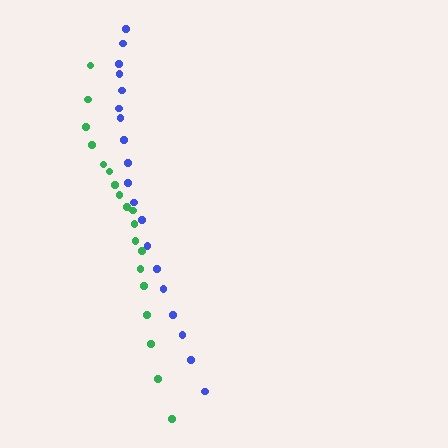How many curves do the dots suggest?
There are 2 distinct paths.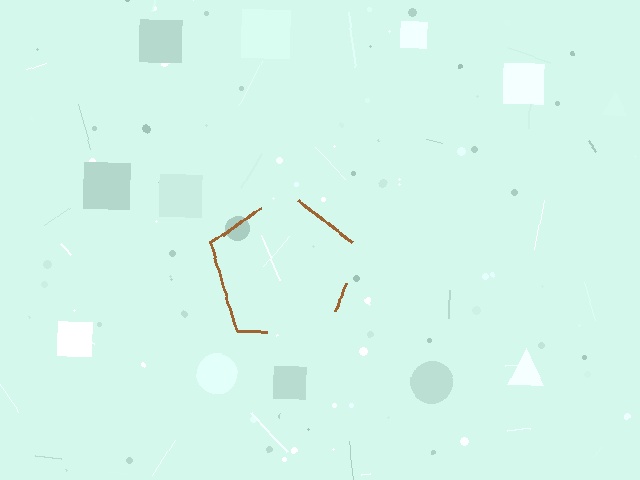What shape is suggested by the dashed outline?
The dashed outline suggests a pentagon.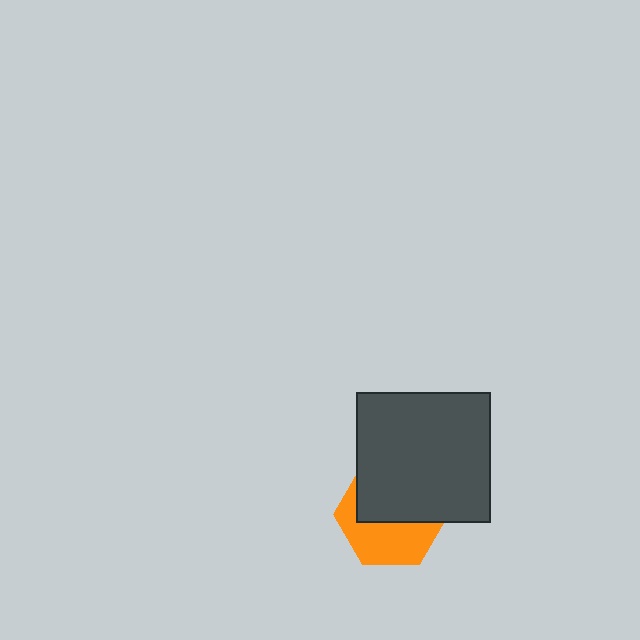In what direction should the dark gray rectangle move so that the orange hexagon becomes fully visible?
The dark gray rectangle should move up. That is the shortest direction to clear the overlap and leave the orange hexagon fully visible.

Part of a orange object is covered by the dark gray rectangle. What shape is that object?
It is a hexagon.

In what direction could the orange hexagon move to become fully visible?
The orange hexagon could move down. That would shift it out from behind the dark gray rectangle entirely.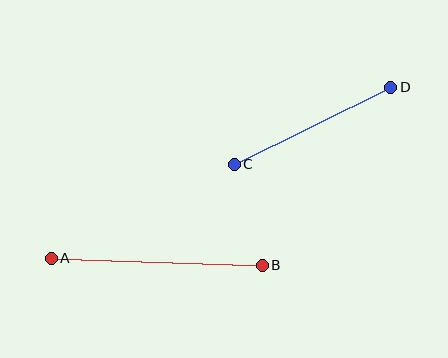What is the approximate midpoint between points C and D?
The midpoint is at approximately (312, 126) pixels.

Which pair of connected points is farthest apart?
Points A and B are farthest apart.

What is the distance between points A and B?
The distance is approximately 211 pixels.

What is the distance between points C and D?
The distance is approximately 175 pixels.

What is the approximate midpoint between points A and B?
The midpoint is at approximately (157, 262) pixels.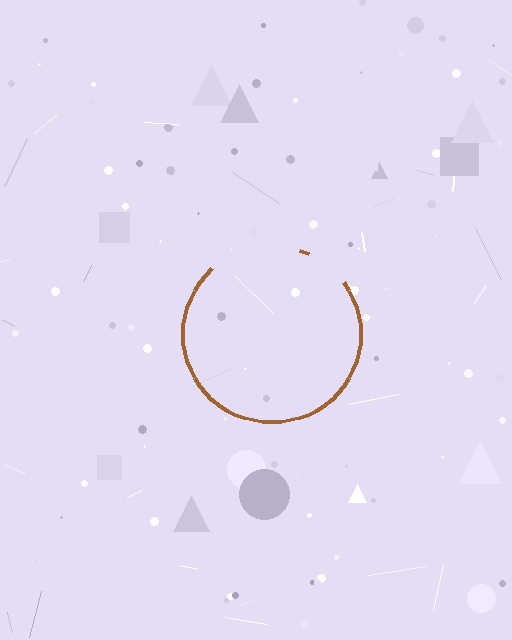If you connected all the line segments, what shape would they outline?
They would outline a circle.